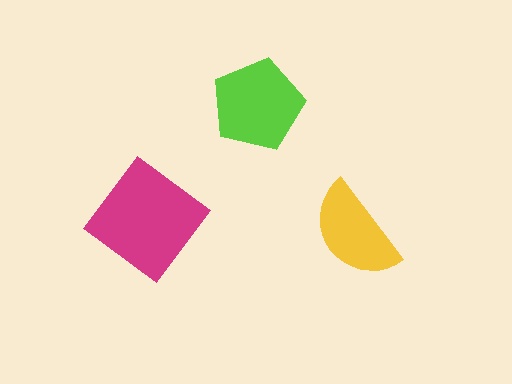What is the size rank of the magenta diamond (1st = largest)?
1st.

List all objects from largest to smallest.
The magenta diamond, the lime pentagon, the yellow semicircle.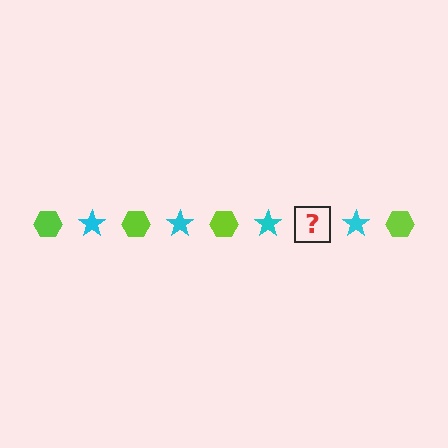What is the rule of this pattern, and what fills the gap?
The rule is that the pattern alternates between lime hexagon and cyan star. The gap should be filled with a lime hexagon.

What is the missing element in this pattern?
The missing element is a lime hexagon.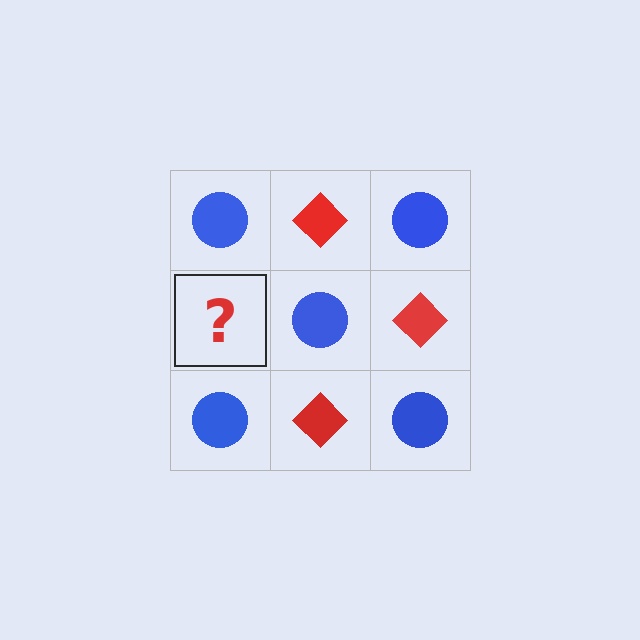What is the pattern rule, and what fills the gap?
The rule is that it alternates blue circle and red diamond in a checkerboard pattern. The gap should be filled with a red diamond.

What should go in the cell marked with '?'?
The missing cell should contain a red diamond.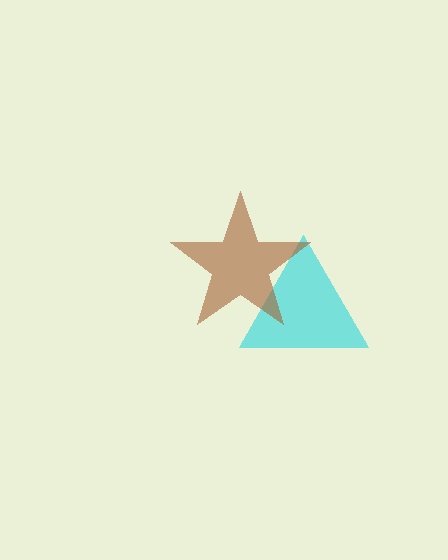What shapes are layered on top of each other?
The layered shapes are: a cyan triangle, a brown star.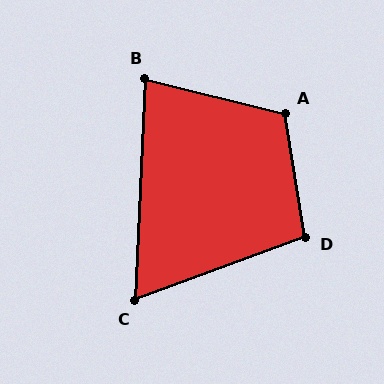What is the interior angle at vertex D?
Approximately 101 degrees (obtuse).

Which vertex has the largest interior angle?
A, at approximately 113 degrees.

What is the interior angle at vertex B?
Approximately 79 degrees (acute).